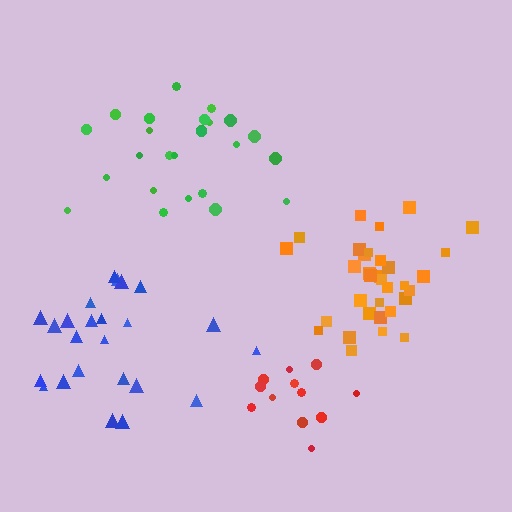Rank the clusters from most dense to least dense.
orange, red, green, blue.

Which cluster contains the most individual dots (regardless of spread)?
Orange (33).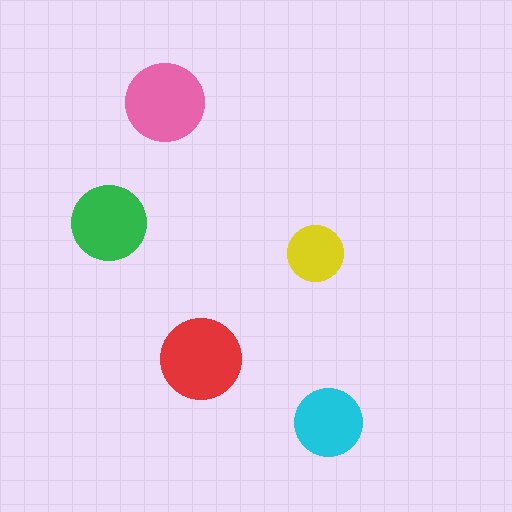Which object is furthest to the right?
The cyan circle is rightmost.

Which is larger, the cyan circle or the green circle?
The green one.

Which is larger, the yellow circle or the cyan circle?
The cyan one.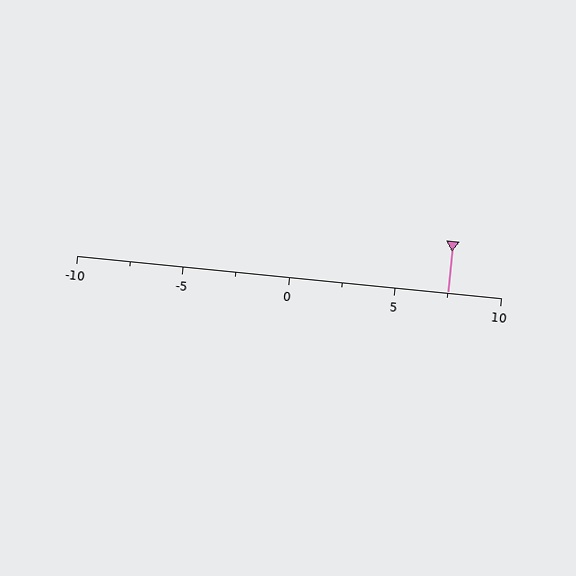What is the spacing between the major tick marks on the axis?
The major ticks are spaced 5 apart.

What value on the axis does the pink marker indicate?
The marker indicates approximately 7.5.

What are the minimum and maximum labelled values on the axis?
The axis runs from -10 to 10.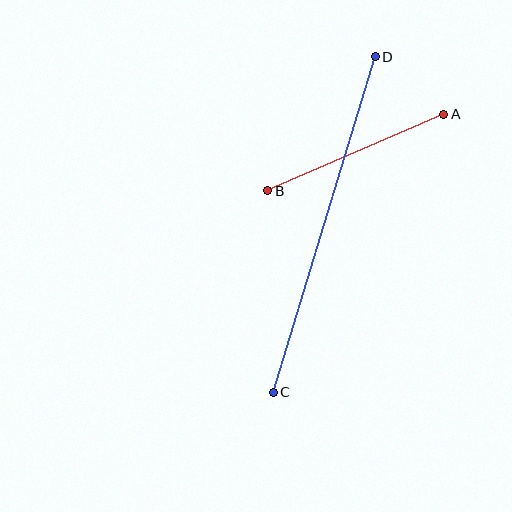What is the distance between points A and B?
The distance is approximately 192 pixels.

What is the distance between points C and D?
The distance is approximately 350 pixels.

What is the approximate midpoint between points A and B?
The midpoint is at approximately (356, 153) pixels.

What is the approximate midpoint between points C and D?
The midpoint is at approximately (324, 224) pixels.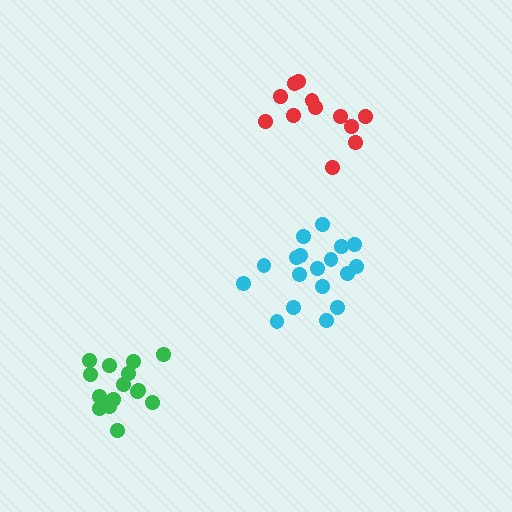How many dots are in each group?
Group 1: 18 dots, Group 2: 15 dots, Group 3: 12 dots (45 total).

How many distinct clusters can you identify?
There are 3 distinct clusters.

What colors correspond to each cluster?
The clusters are colored: cyan, green, red.